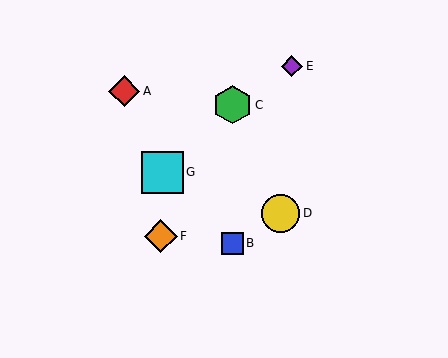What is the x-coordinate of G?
Object G is at x≈163.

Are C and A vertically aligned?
No, C is at x≈233 and A is at x≈124.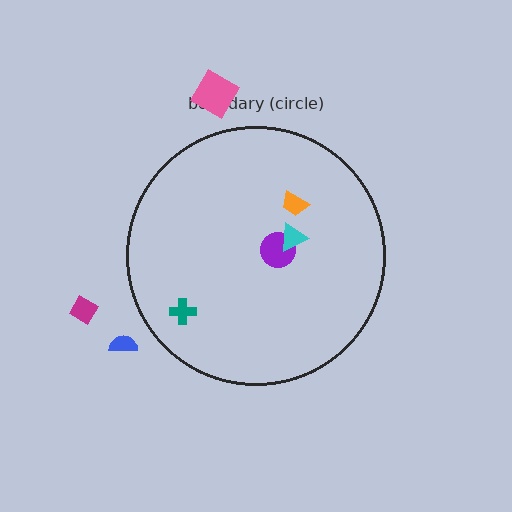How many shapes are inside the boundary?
4 inside, 3 outside.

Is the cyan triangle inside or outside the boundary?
Inside.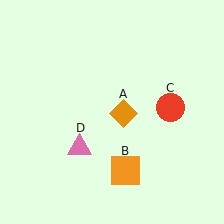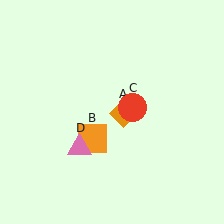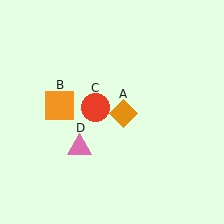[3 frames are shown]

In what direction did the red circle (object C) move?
The red circle (object C) moved left.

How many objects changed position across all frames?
2 objects changed position: orange square (object B), red circle (object C).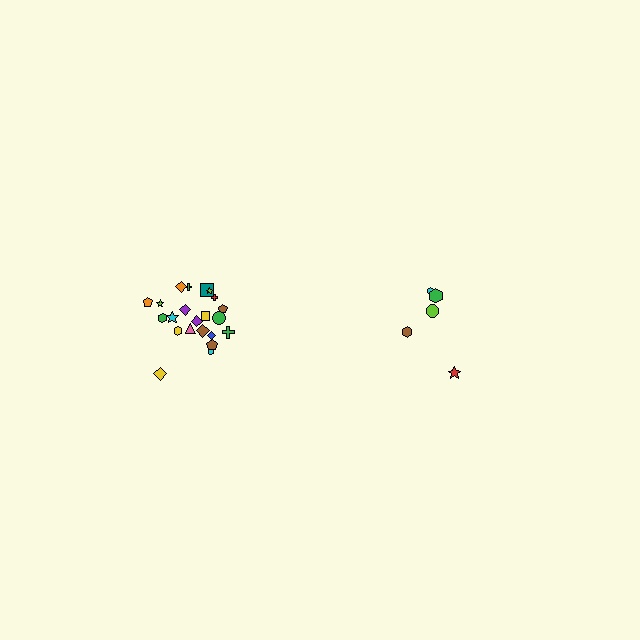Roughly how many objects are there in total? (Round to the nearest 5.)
Roughly 25 objects in total.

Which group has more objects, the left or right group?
The left group.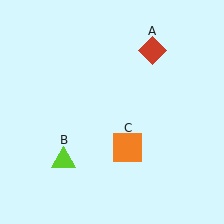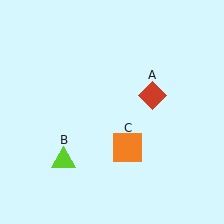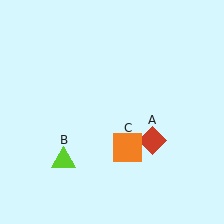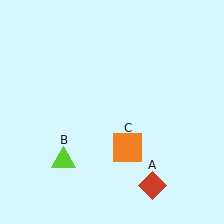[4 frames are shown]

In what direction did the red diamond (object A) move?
The red diamond (object A) moved down.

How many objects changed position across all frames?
1 object changed position: red diamond (object A).